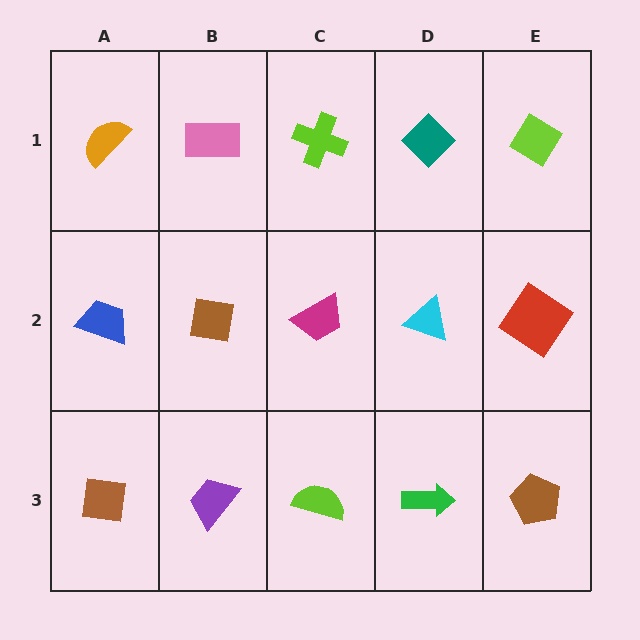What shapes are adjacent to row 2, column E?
A lime diamond (row 1, column E), a brown pentagon (row 3, column E), a cyan triangle (row 2, column D).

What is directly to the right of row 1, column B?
A lime cross.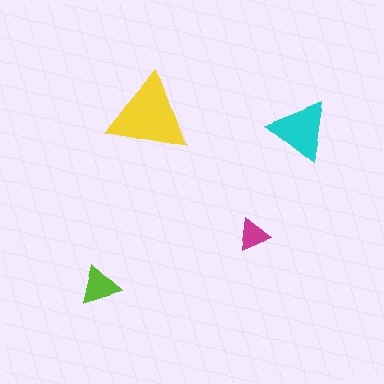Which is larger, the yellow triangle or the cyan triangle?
The yellow one.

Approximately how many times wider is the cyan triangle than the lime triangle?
About 1.5 times wider.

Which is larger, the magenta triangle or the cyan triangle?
The cyan one.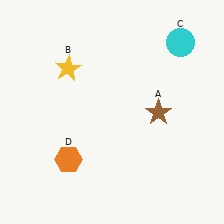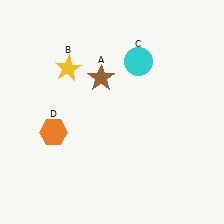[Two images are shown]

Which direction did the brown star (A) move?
The brown star (A) moved left.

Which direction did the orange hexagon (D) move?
The orange hexagon (D) moved up.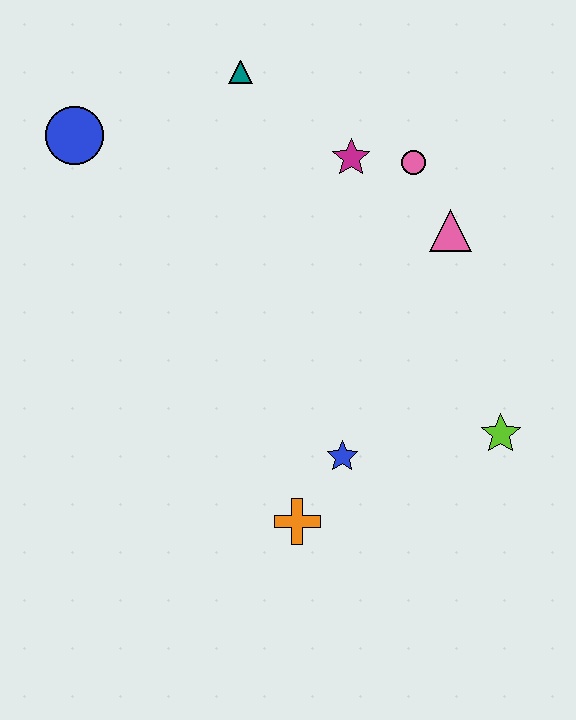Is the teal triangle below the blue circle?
No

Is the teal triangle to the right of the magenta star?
No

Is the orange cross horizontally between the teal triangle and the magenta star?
Yes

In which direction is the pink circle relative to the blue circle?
The pink circle is to the right of the blue circle.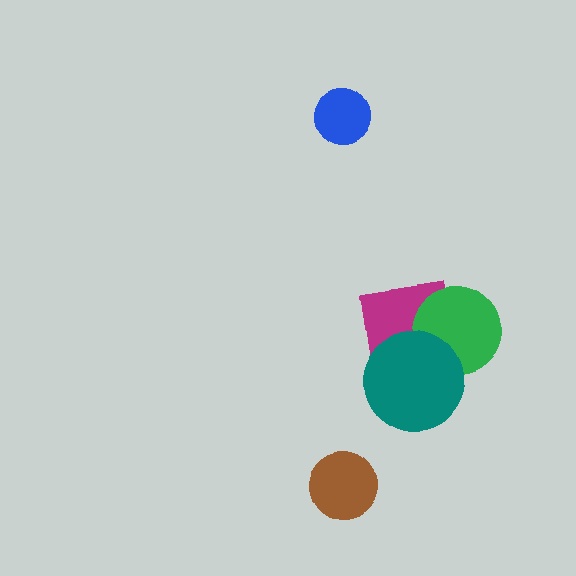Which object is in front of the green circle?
The teal circle is in front of the green circle.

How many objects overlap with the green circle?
2 objects overlap with the green circle.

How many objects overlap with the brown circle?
0 objects overlap with the brown circle.